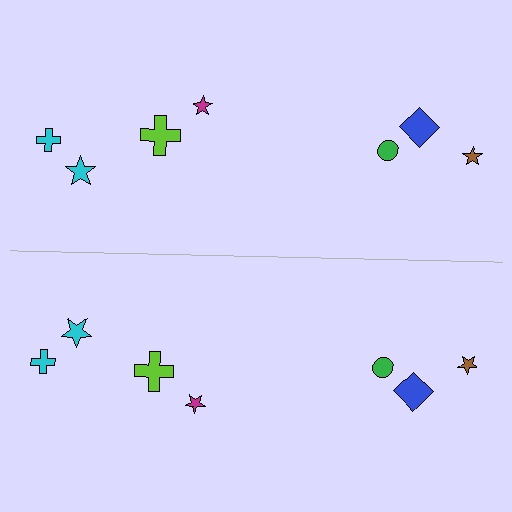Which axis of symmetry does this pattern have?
The pattern has a horizontal axis of symmetry running through the center of the image.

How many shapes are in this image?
There are 14 shapes in this image.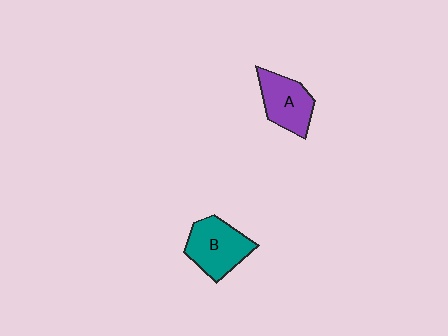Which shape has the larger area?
Shape B (teal).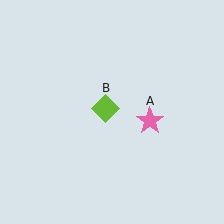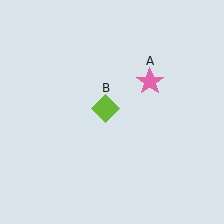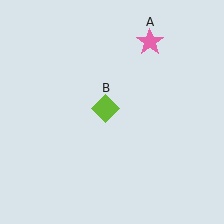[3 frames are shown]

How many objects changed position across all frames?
1 object changed position: pink star (object A).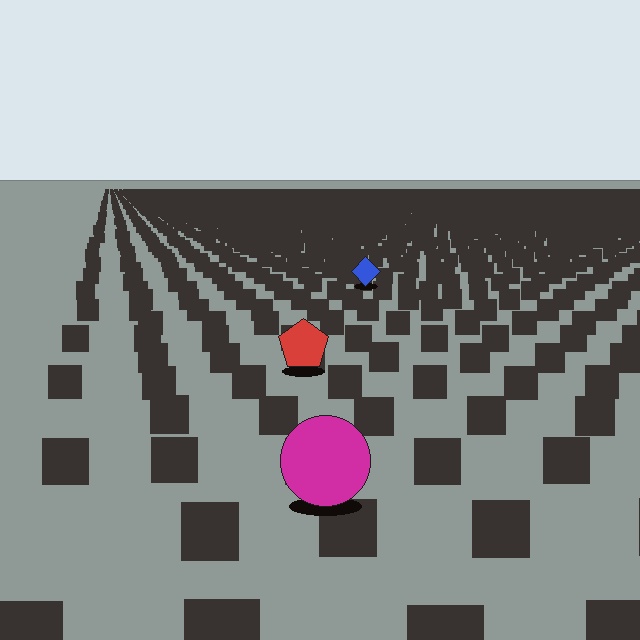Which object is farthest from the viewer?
The blue diamond is farthest from the viewer. It appears smaller and the ground texture around it is denser.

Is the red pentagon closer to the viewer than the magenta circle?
No. The magenta circle is closer — you can tell from the texture gradient: the ground texture is coarser near it.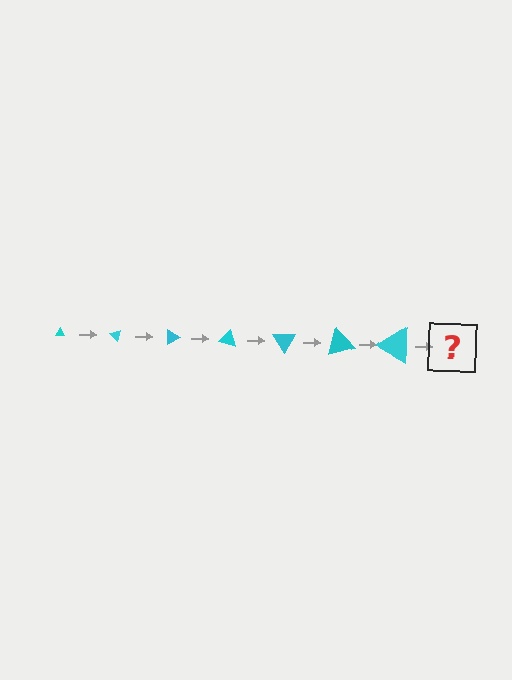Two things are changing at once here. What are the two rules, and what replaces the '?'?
The two rules are that the triangle grows larger each step and it rotates 45 degrees each step. The '?' should be a triangle, larger than the previous one and rotated 315 degrees from the start.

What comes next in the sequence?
The next element should be a triangle, larger than the previous one and rotated 315 degrees from the start.